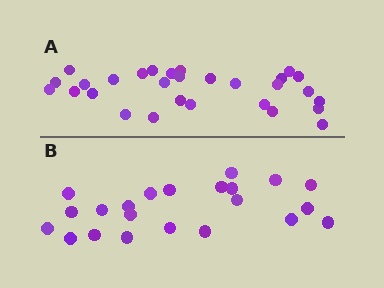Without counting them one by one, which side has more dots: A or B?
Region A (the top region) has more dots.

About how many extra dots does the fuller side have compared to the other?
Region A has roughly 8 or so more dots than region B.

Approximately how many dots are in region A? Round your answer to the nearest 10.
About 30 dots. (The exact count is 29, which rounds to 30.)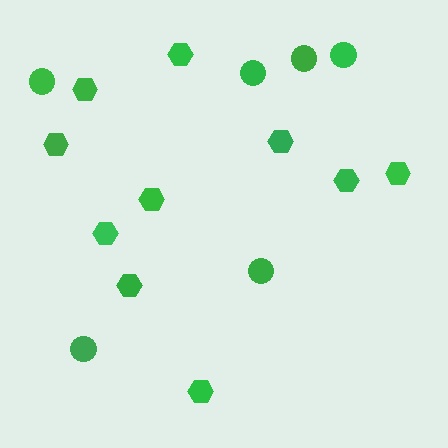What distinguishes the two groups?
There are 2 groups: one group of circles (6) and one group of hexagons (10).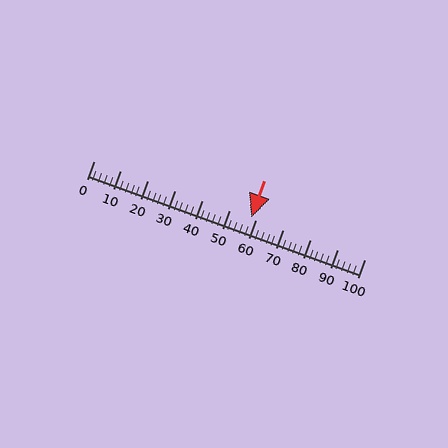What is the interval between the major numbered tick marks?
The major tick marks are spaced 10 units apart.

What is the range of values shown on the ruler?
The ruler shows values from 0 to 100.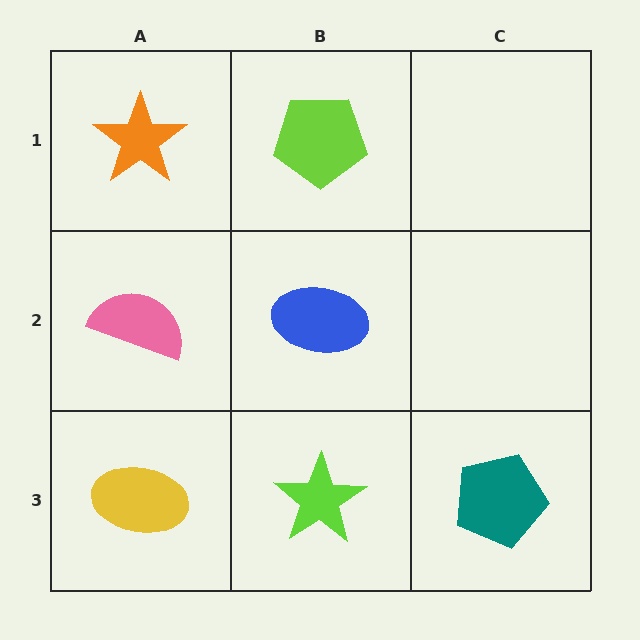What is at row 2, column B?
A blue ellipse.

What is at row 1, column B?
A lime pentagon.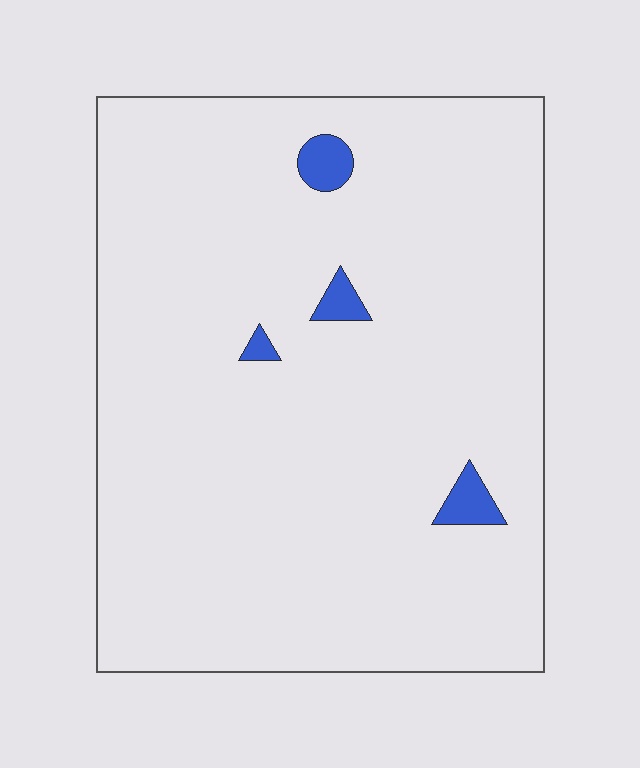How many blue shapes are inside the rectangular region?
4.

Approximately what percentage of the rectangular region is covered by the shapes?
Approximately 5%.